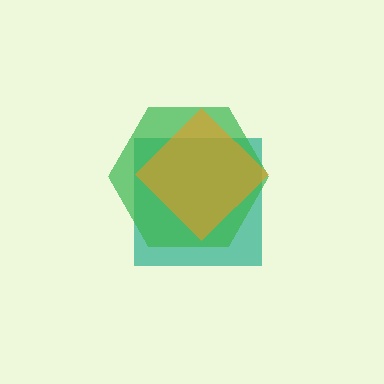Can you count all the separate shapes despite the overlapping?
Yes, there are 3 separate shapes.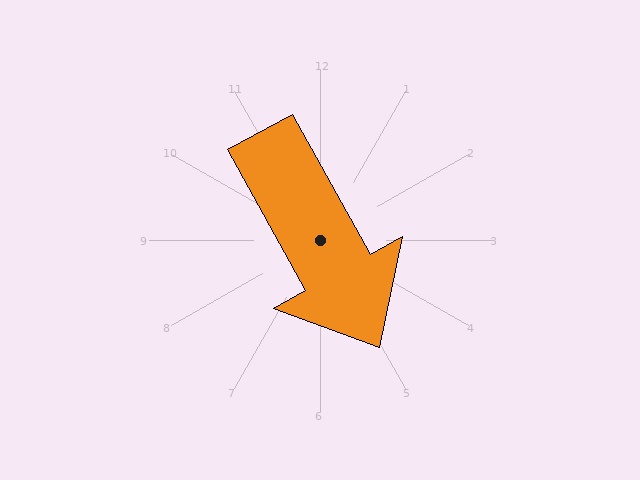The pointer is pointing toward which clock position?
Roughly 5 o'clock.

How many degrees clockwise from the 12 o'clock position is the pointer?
Approximately 151 degrees.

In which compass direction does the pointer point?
Southeast.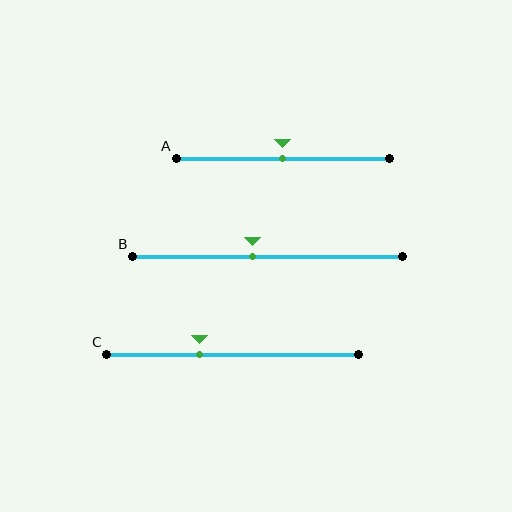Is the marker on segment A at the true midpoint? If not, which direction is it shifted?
Yes, the marker on segment A is at the true midpoint.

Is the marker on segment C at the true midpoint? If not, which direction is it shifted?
No, the marker on segment C is shifted to the left by about 13% of the segment length.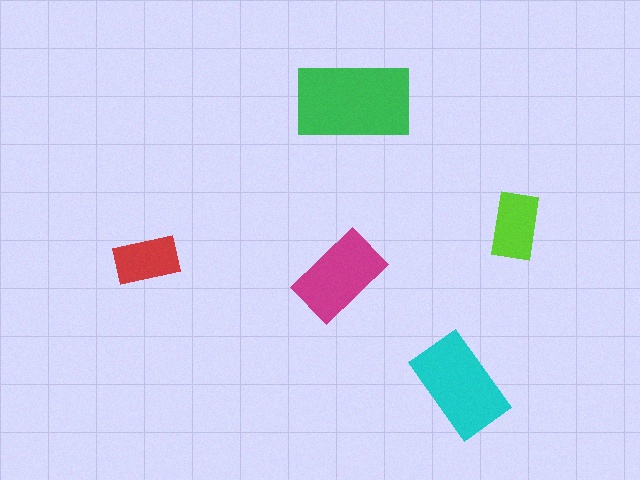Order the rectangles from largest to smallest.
the green one, the cyan one, the magenta one, the lime one, the red one.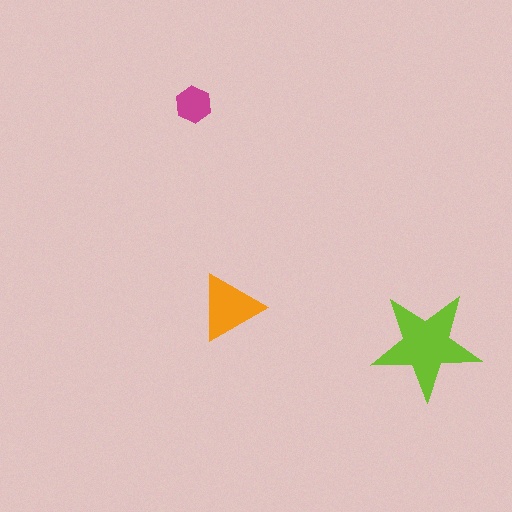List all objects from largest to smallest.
The lime star, the orange triangle, the magenta hexagon.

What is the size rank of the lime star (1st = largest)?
1st.